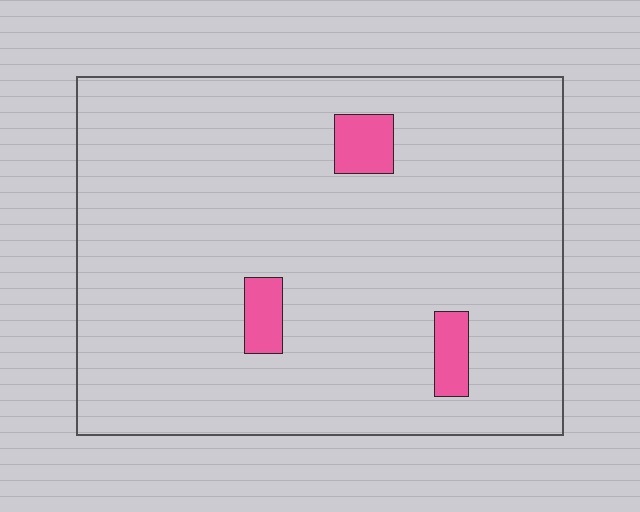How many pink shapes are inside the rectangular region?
3.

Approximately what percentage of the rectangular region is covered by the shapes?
Approximately 5%.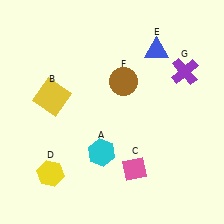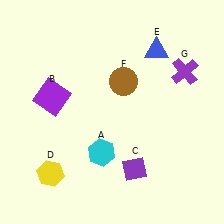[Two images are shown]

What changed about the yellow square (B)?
In Image 1, B is yellow. In Image 2, it changed to purple.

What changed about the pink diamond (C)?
In Image 1, C is pink. In Image 2, it changed to purple.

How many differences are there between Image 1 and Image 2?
There are 2 differences between the two images.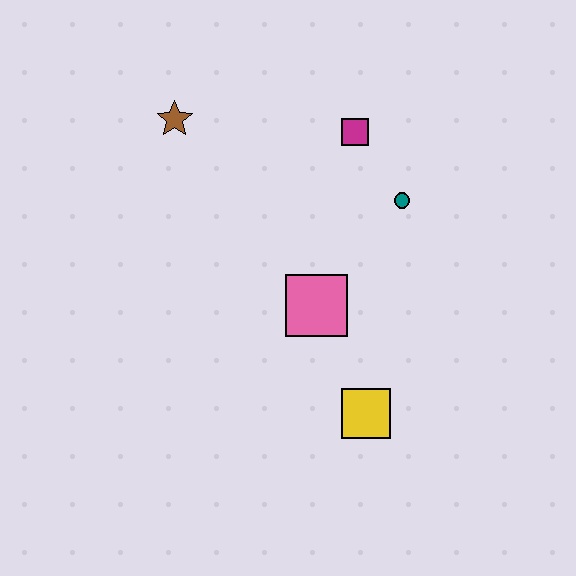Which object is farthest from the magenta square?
The yellow square is farthest from the magenta square.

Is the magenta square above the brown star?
No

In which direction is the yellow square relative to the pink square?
The yellow square is below the pink square.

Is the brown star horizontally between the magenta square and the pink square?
No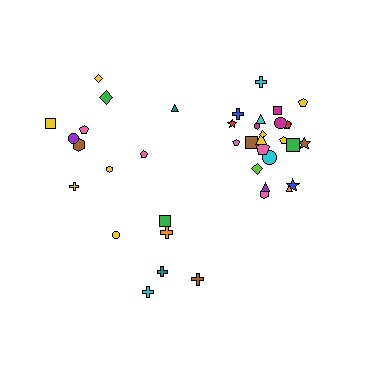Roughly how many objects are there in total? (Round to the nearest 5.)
Roughly 40 objects in total.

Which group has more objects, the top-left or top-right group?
The top-right group.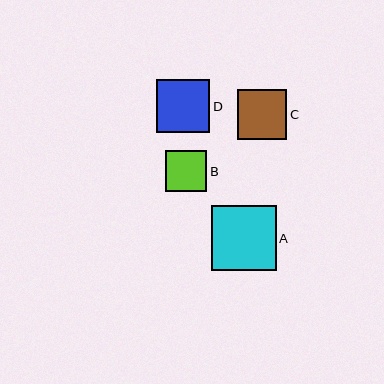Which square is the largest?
Square A is the largest with a size of approximately 65 pixels.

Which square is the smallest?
Square B is the smallest with a size of approximately 41 pixels.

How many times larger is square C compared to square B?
Square C is approximately 1.2 times the size of square B.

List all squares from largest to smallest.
From largest to smallest: A, D, C, B.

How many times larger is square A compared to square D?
Square A is approximately 1.2 times the size of square D.